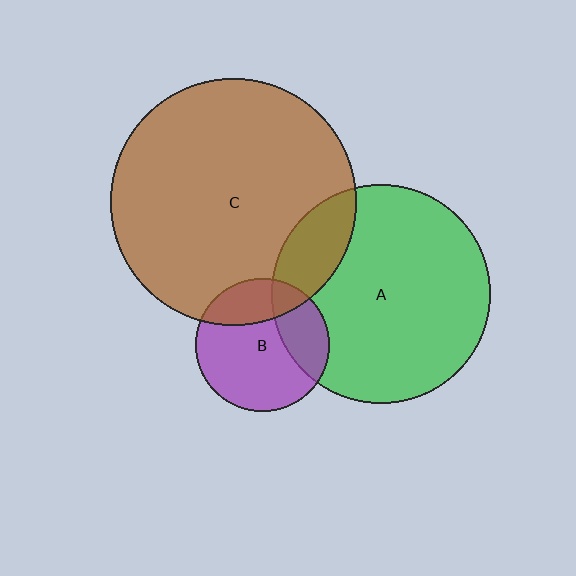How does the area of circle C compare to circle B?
Approximately 3.4 times.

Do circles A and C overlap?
Yes.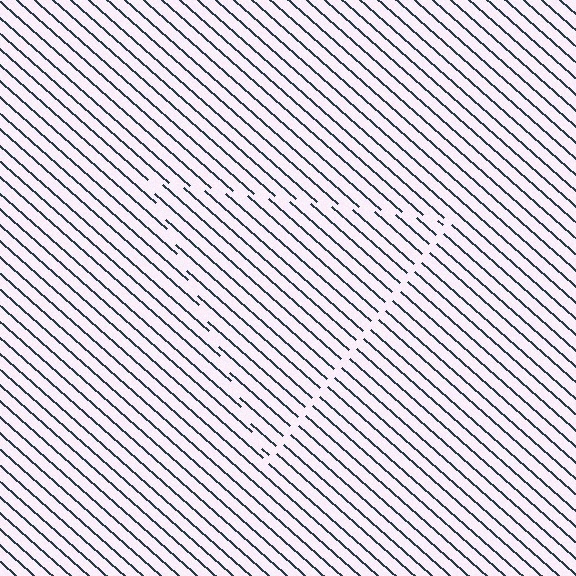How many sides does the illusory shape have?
3 sides — the line-ends trace a triangle.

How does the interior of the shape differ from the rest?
The interior of the shape contains the same grating, shifted by half a period — the contour is defined by the phase discontinuity where line-ends from the inner and outer gratings abut.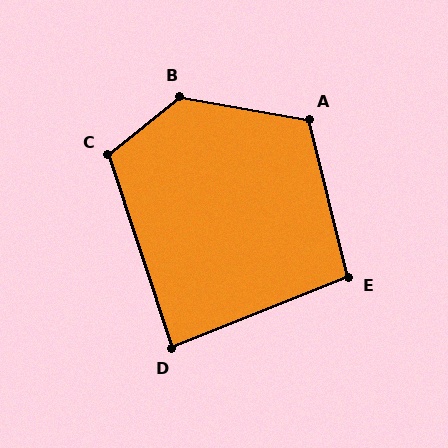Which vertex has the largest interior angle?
B, at approximately 131 degrees.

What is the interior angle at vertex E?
Approximately 98 degrees (obtuse).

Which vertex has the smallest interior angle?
D, at approximately 86 degrees.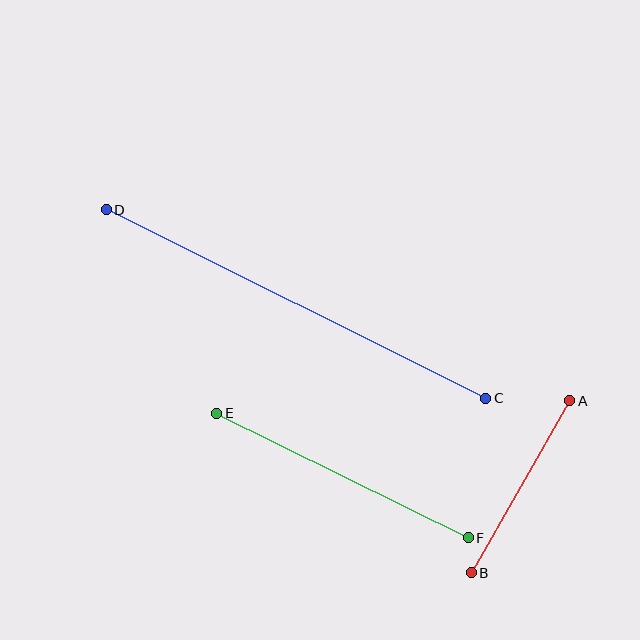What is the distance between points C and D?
The distance is approximately 424 pixels.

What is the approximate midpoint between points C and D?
The midpoint is at approximately (296, 304) pixels.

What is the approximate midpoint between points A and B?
The midpoint is at approximately (520, 487) pixels.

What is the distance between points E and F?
The distance is approximately 280 pixels.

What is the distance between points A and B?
The distance is approximately 198 pixels.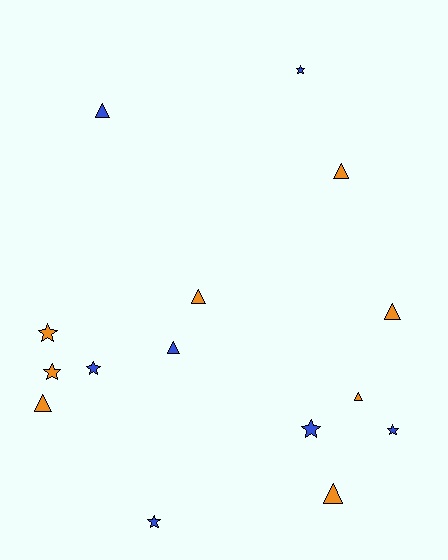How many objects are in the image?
There are 15 objects.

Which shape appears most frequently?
Triangle, with 8 objects.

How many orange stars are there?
There are 2 orange stars.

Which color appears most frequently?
Orange, with 8 objects.